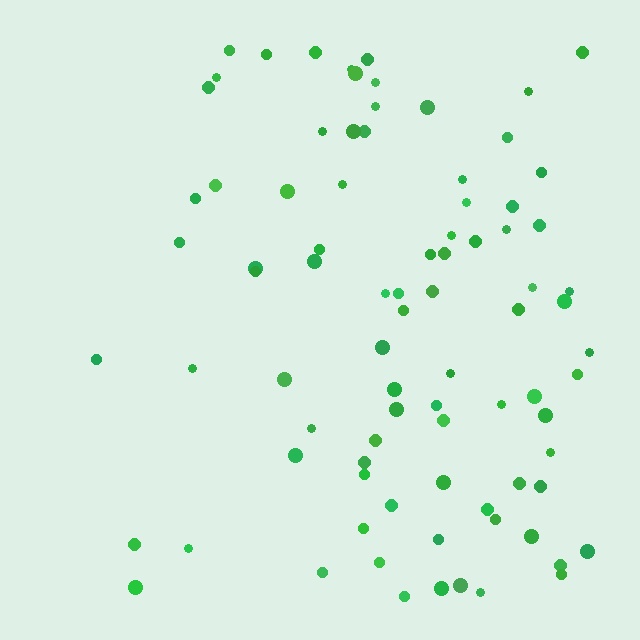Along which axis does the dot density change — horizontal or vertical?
Horizontal.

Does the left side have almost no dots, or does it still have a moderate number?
Still a moderate number, just noticeably fewer than the right.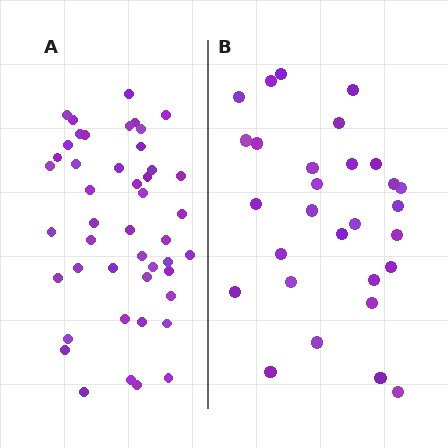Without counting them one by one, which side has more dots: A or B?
Region A (the left region) has more dots.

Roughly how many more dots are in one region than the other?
Region A has approximately 15 more dots than region B.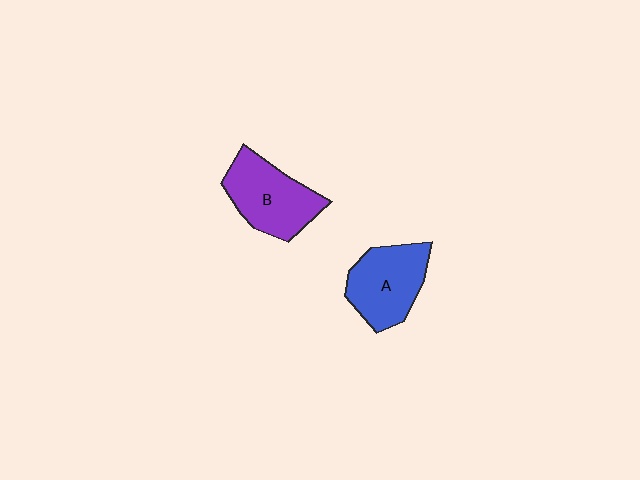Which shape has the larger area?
Shape B (purple).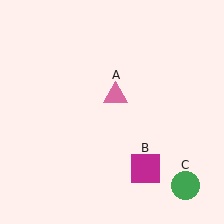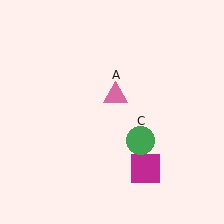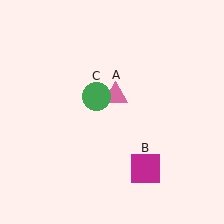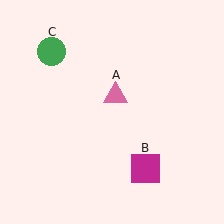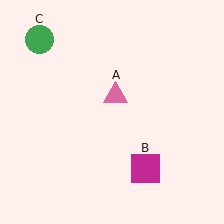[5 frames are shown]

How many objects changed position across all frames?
1 object changed position: green circle (object C).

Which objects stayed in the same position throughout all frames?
Pink triangle (object A) and magenta square (object B) remained stationary.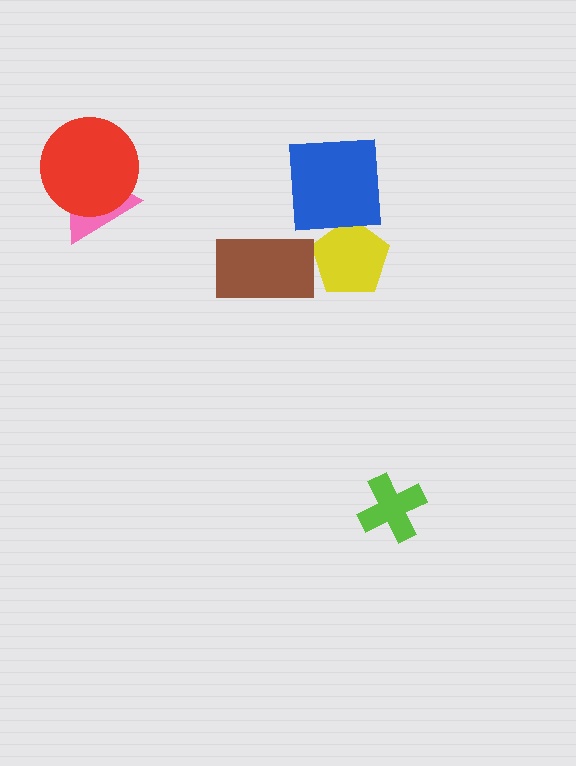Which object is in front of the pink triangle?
The red circle is in front of the pink triangle.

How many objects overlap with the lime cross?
0 objects overlap with the lime cross.